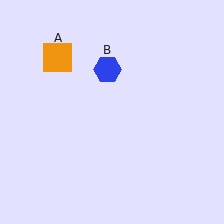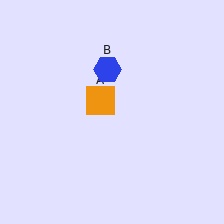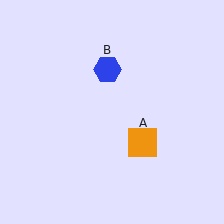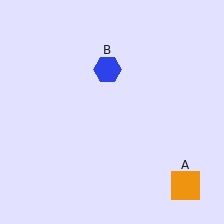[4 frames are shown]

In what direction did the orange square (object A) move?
The orange square (object A) moved down and to the right.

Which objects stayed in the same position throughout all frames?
Blue hexagon (object B) remained stationary.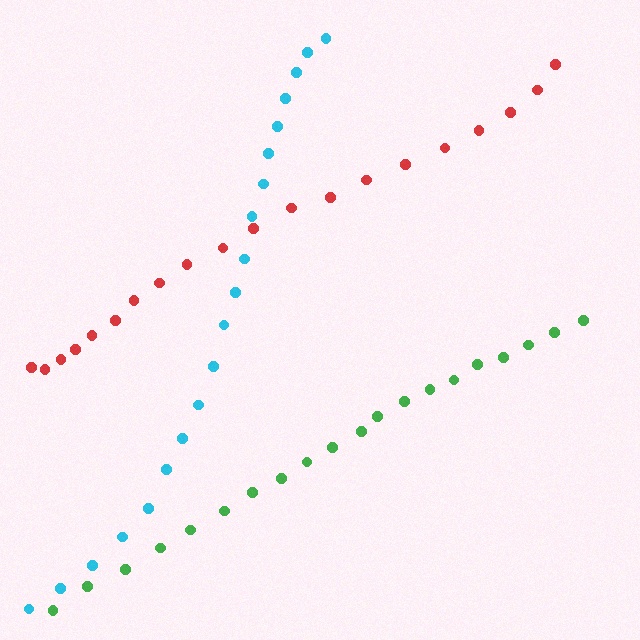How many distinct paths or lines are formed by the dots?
There are 3 distinct paths.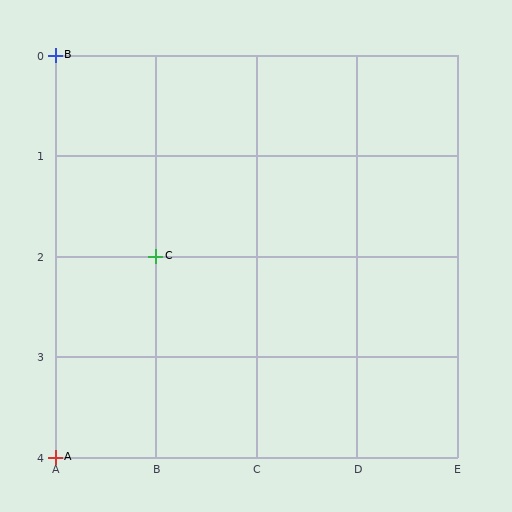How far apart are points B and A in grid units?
Points B and A are 4 rows apart.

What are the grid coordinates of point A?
Point A is at grid coordinates (A, 4).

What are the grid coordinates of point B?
Point B is at grid coordinates (A, 0).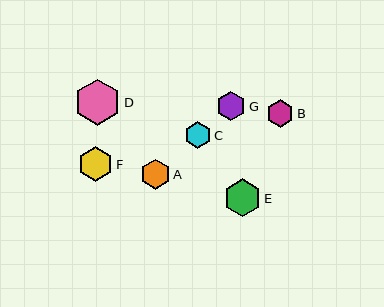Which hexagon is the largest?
Hexagon D is the largest with a size of approximately 46 pixels.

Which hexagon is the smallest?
Hexagon C is the smallest with a size of approximately 27 pixels.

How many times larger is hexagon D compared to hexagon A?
Hexagon D is approximately 1.5 times the size of hexagon A.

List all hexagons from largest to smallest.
From largest to smallest: D, E, F, A, G, B, C.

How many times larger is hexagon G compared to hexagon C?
Hexagon G is approximately 1.1 times the size of hexagon C.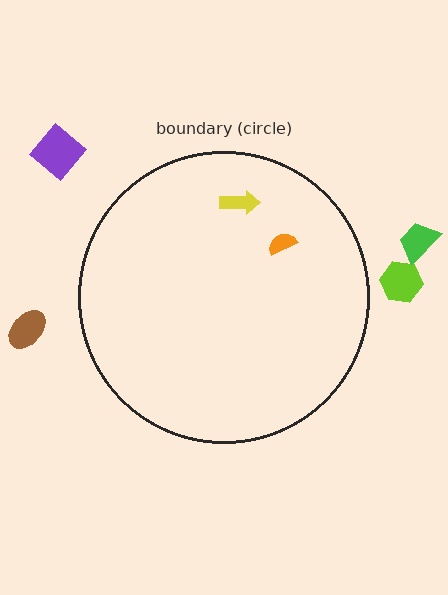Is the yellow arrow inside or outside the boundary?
Inside.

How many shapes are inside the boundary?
2 inside, 4 outside.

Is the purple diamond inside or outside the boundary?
Outside.